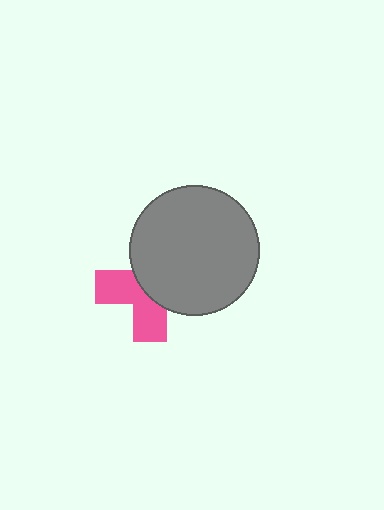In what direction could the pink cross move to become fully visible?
The pink cross could move toward the lower-left. That would shift it out from behind the gray circle entirely.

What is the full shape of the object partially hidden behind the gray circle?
The partially hidden object is a pink cross.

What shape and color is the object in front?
The object in front is a gray circle.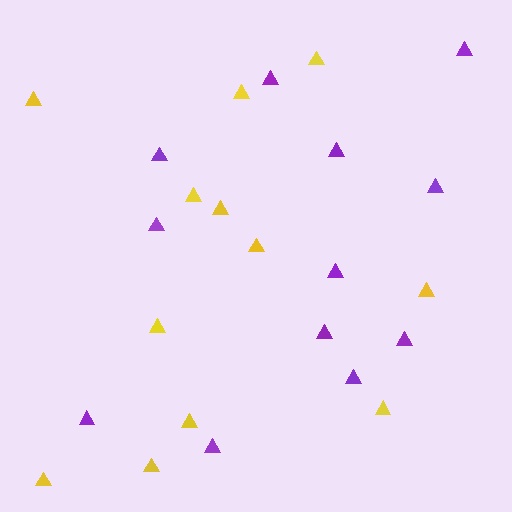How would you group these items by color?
There are 2 groups: one group of purple triangles (12) and one group of yellow triangles (12).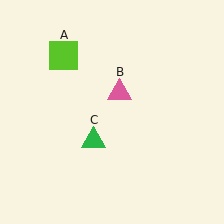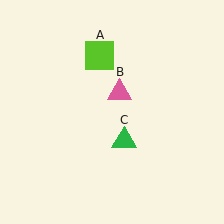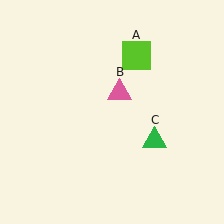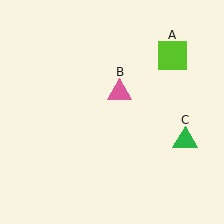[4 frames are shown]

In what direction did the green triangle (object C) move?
The green triangle (object C) moved right.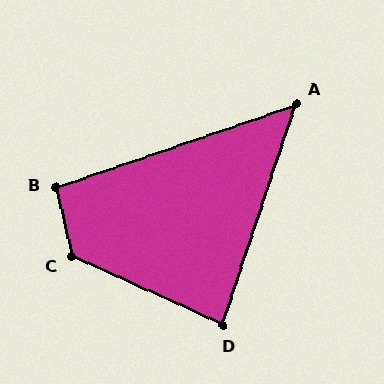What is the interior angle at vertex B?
Approximately 96 degrees (obtuse).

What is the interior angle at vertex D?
Approximately 84 degrees (acute).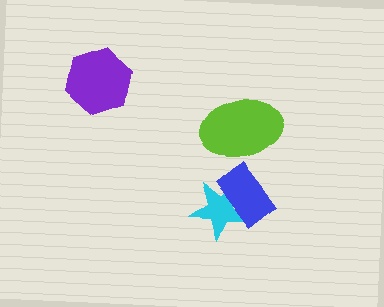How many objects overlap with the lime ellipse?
0 objects overlap with the lime ellipse.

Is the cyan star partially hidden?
Yes, it is partially covered by another shape.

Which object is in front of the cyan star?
The blue rectangle is in front of the cyan star.